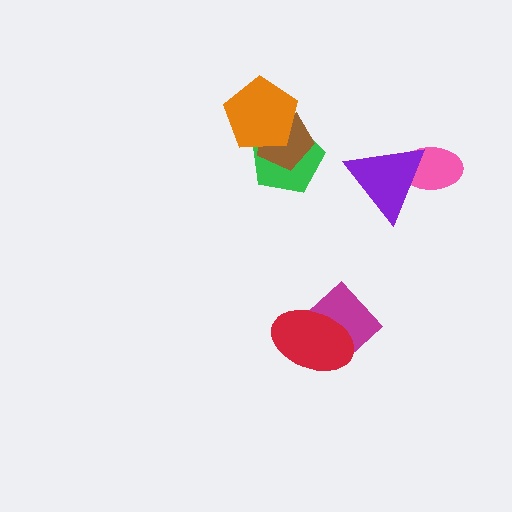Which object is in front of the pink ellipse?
The purple triangle is in front of the pink ellipse.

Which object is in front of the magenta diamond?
The red ellipse is in front of the magenta diamond.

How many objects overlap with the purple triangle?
1 object overlaps with the purple triangle.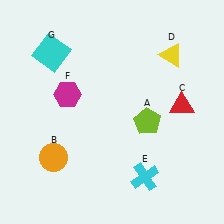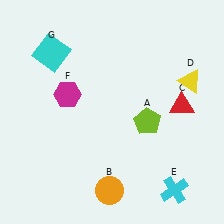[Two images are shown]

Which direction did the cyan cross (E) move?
The cyan cross (E) moved right.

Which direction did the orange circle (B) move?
The orange circle (B) moved right.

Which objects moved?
The objects that moved are: the orange circle (B), the yellow triangle (D), the cyan cross (E).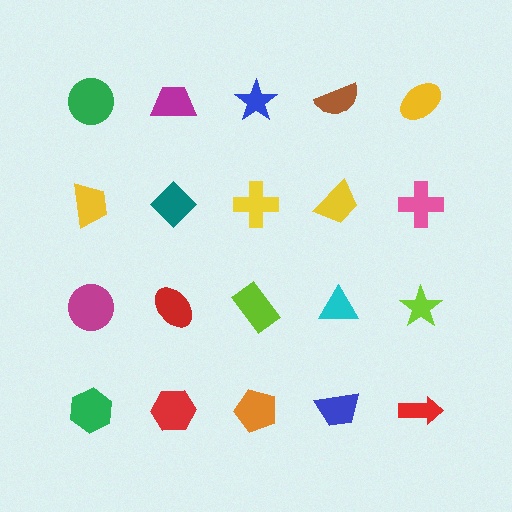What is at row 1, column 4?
A brown semicircle.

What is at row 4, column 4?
A blue trapezoid.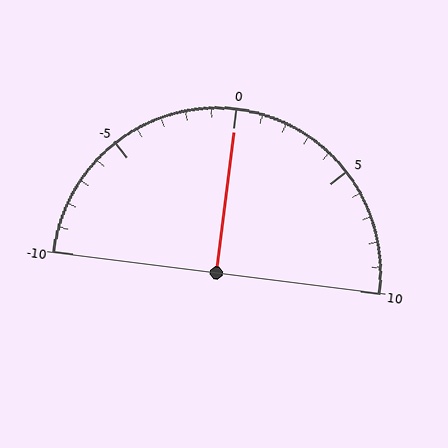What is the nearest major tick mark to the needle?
The nearest major tick mark is 0.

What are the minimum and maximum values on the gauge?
The gauge ranges from -10 to 10.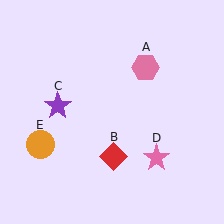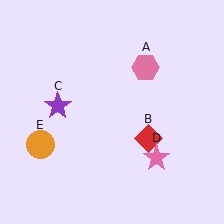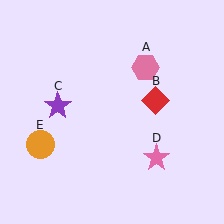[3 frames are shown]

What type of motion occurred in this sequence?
The red diamond (object B) rotated counterclockwise around the center of the scene.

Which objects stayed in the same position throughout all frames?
Pink hexagon (object A) and purple star (object C) and pink star (object D) and orange circle (object E) remained stationary.